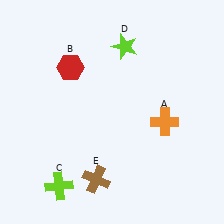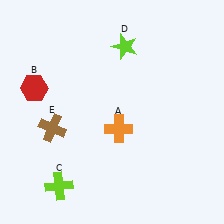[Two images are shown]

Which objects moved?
The objects that moved are: the orange cross (A), the red hexagon (B), the brown cross (E).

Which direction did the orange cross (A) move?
The orange cross (A) moved left.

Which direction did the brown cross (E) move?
The brown cross (E) moved up.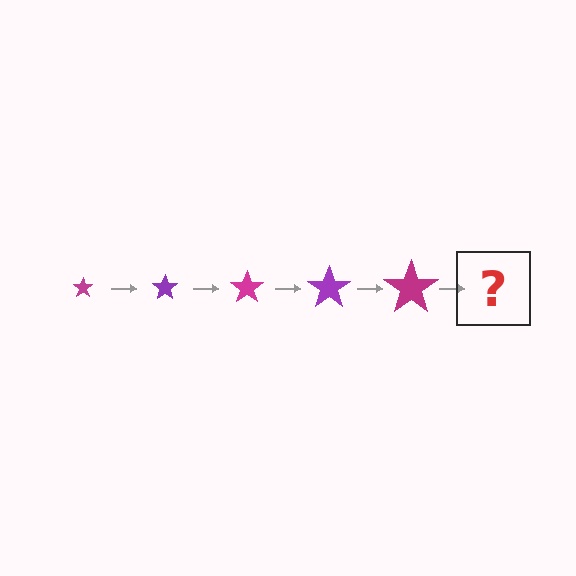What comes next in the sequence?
The next element should be a purple star, larger than the previous one.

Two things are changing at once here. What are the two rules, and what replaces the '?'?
The two rules are that the star grows larger each step and the color cycles through magenta and purple. The '?' should be a purple star, larger than the previous one.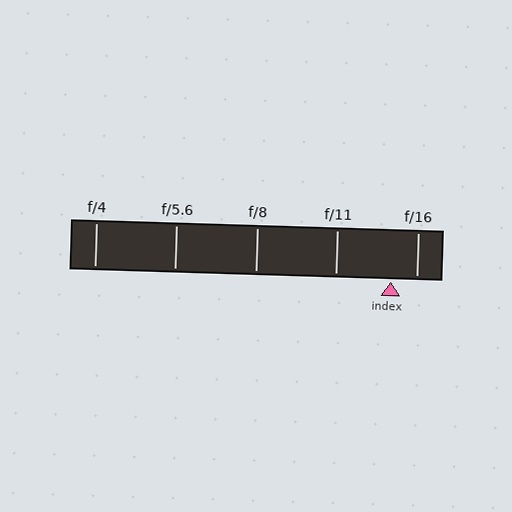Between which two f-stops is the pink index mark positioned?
The index mark is between f/11 and f/16.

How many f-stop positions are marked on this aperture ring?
There are 5 f-stop positions marked.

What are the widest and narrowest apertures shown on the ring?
The widest aperture shown is f/4 and the narrowest is f/16.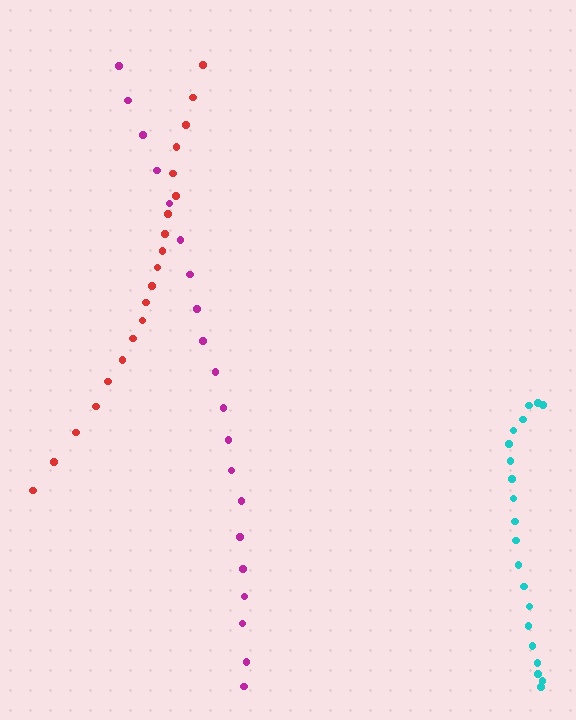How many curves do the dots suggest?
There are 3 distinct paths.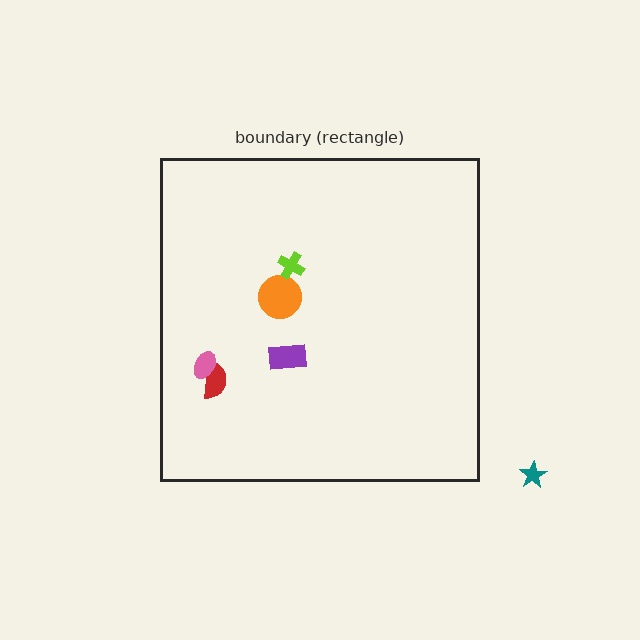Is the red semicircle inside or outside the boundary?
Inside.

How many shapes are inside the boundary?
5 inside, 1 outside.